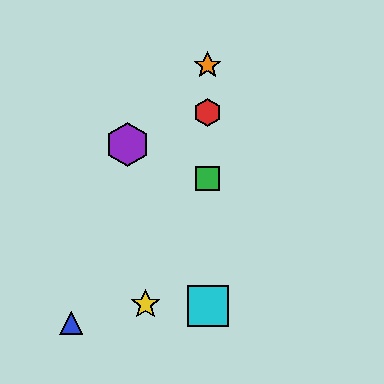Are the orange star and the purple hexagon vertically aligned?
No, the orange star is at x≈208 and the purple hexagon is at x≈127.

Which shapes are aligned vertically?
The red hexagon, the green square, the orange star, the cyan square are aligned vertically.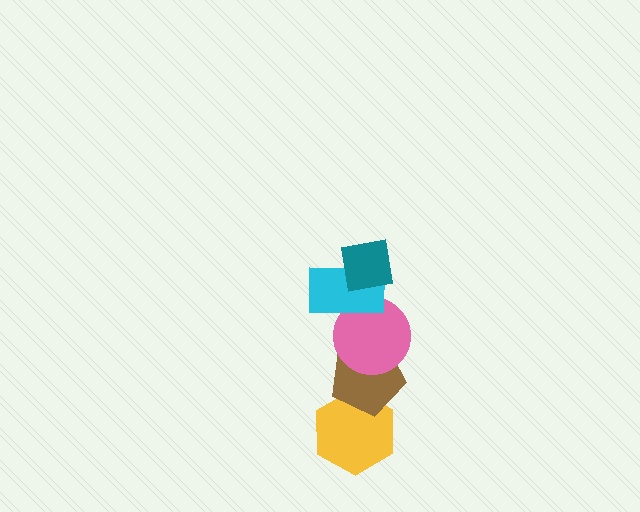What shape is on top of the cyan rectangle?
The teal square is on top of the cyan rectangle.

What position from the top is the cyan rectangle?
The cyan rectangle is 2nd from the top.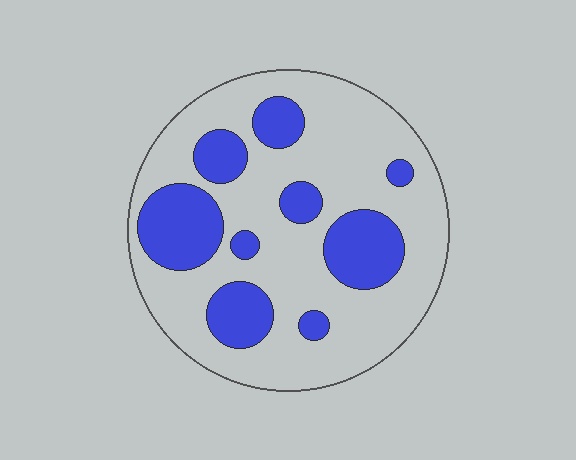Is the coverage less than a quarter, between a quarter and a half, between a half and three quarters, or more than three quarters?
Between a quarter and a half.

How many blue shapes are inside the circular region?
9.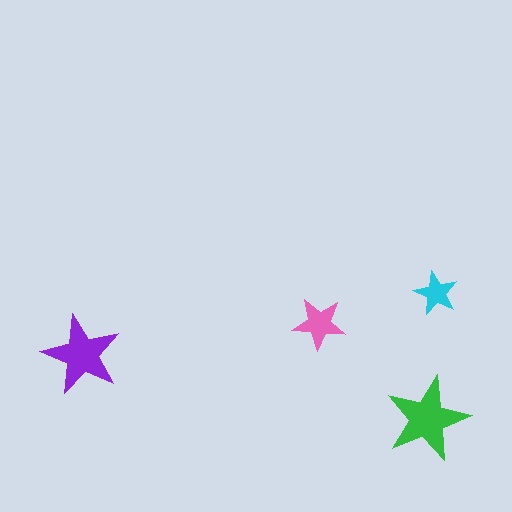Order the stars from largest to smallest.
the green one, the purple one, the pink one, the cyan one.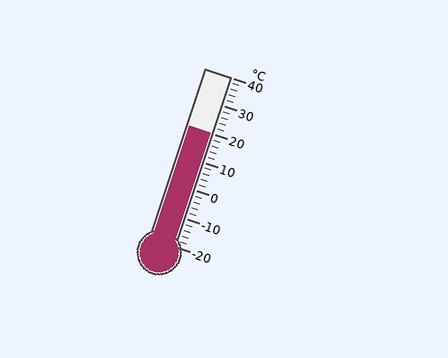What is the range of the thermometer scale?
The thermometer scale ranges from -20°C to 40°C.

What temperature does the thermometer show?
The thermometer shows approximately 20°C.